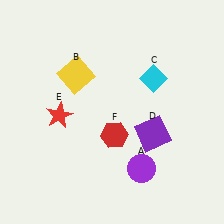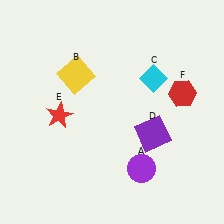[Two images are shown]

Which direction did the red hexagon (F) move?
The red hexagon (F) moved right.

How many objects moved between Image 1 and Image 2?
1 object moved between the two images.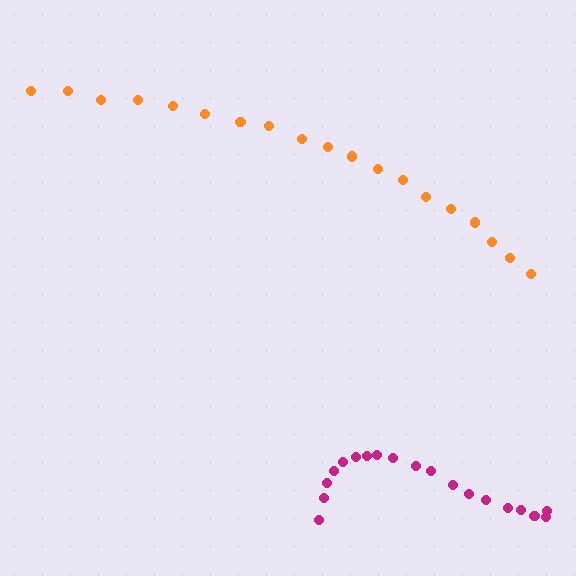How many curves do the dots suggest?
There are 2 distinct paths.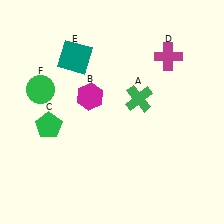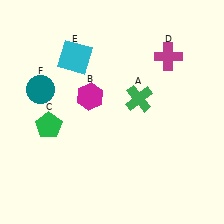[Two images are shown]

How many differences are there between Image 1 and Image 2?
There are 2 differences between the two images.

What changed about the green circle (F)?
In Image 1, F is green. In Image 2, it changed to teal.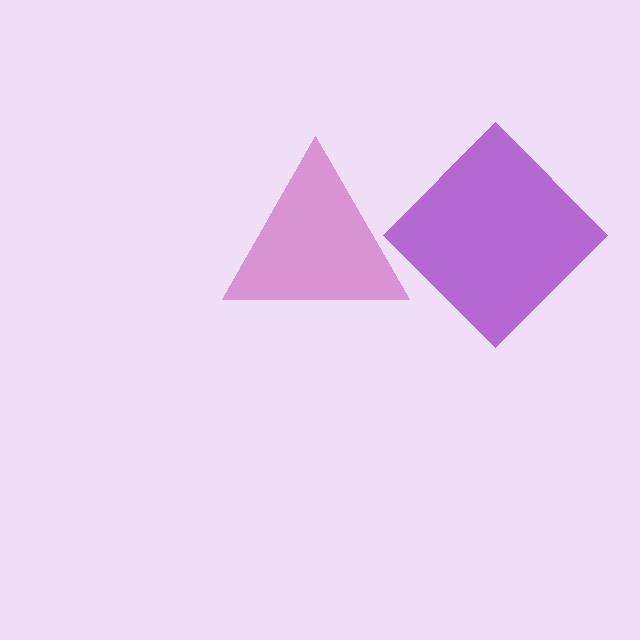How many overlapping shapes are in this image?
There are 2 overlapping shapes in the image.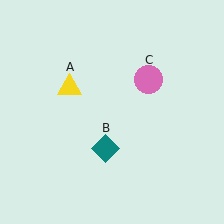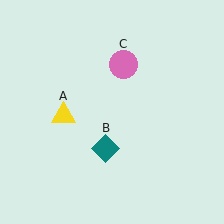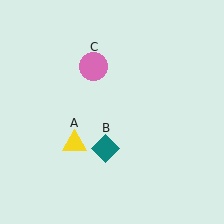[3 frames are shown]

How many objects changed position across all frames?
2 objects changed position: yellow triangle (object A), pink circle (object C).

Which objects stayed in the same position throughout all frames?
Teal diamond (object B) remained stationary.